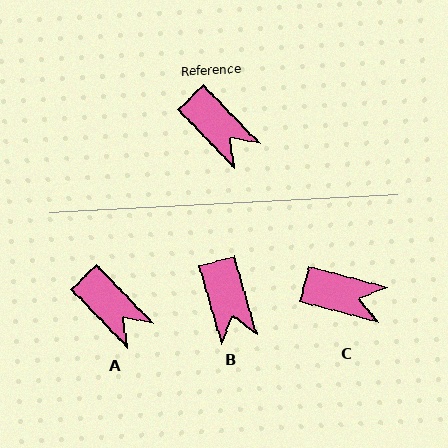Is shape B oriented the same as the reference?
No, it is off by about 28 degrees.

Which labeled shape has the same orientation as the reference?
A.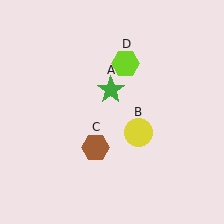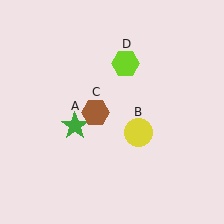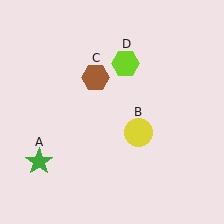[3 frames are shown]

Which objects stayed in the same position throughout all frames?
Yellow circle (object B) and lime hexagon (object D) remained stationary.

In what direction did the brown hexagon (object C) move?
The brown hexagon (object C) moved up.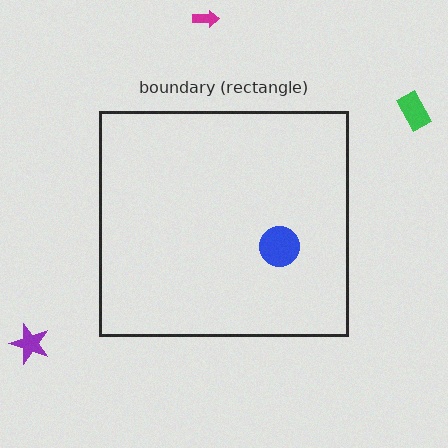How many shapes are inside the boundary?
1 inside, 3 outside.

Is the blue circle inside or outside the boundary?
Inside.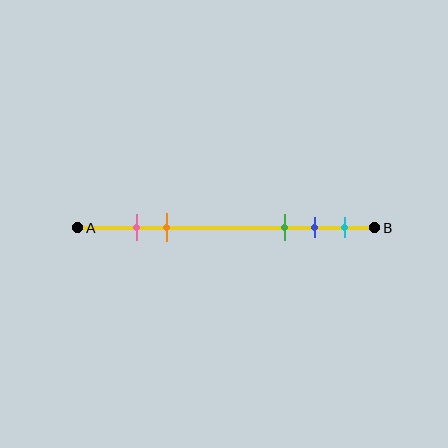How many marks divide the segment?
There are 5 marks dividing the segment.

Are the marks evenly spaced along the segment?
No, the marks are not evenly spaced.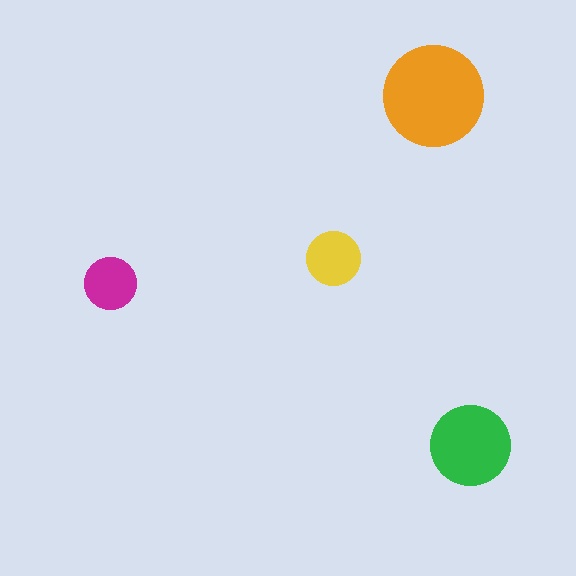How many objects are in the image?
There are 4 objects in the image.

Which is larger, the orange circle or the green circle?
The orange one.